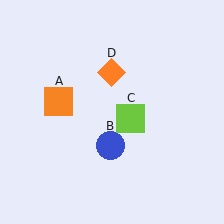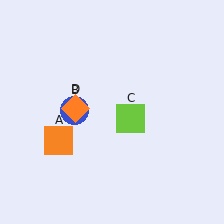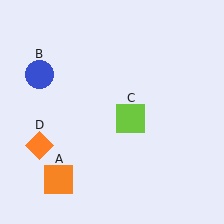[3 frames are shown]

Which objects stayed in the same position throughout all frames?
Lime square (object C) remained stationary.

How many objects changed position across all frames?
3 objects changed position: orange square (object A), blue circle (object B), orange diamond (object D).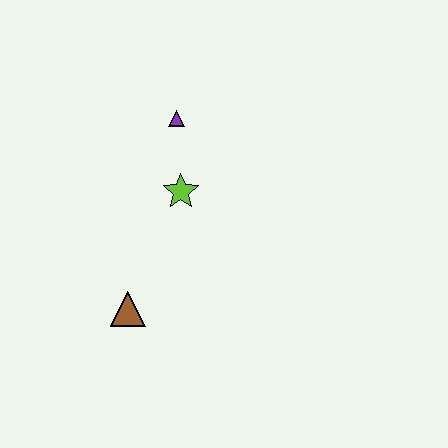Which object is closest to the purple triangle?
The lime star is closest to the purple triangle.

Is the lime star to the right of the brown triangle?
Yes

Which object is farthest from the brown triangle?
The purple triangle is farthest from the brown triangle.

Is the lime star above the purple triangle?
No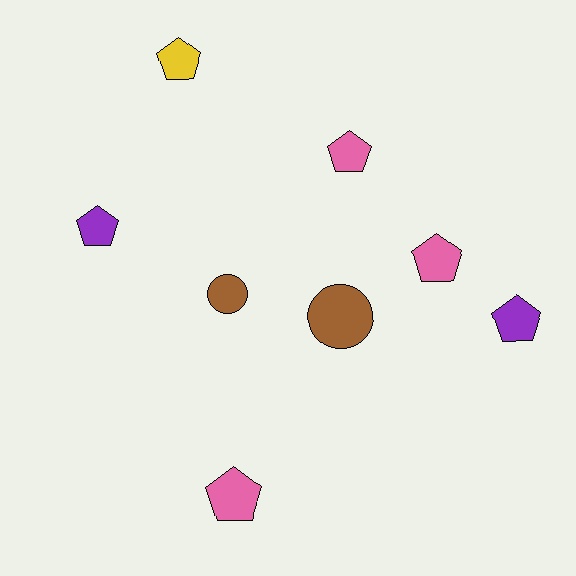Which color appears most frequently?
Pink, with 3 objects.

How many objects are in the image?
There are 8 objects.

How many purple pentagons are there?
There are 2 purple pentagons.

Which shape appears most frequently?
Pentagon, with 6 objects.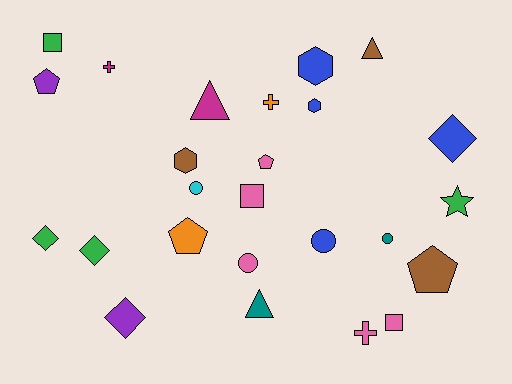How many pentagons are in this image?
There are 4 pentagons.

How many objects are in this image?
There are 25 objects.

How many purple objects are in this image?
There are 2 purple objects.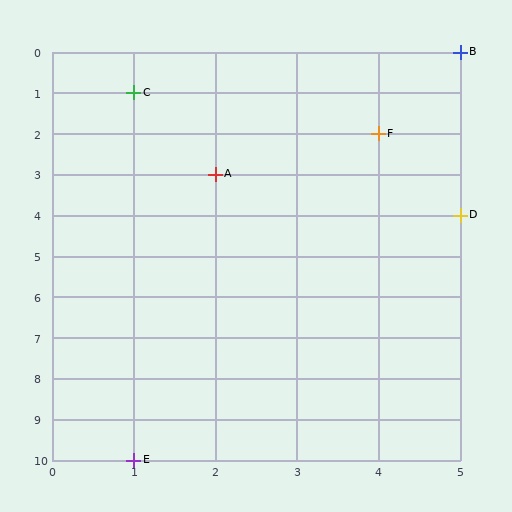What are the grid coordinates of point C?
Point C is at grid coordinates (1, 1).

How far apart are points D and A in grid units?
Points D and A are 3 columns and 1 row apart (about 3.2 grid units diagonally).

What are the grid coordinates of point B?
Point B is at grid coordinates (5, 0).